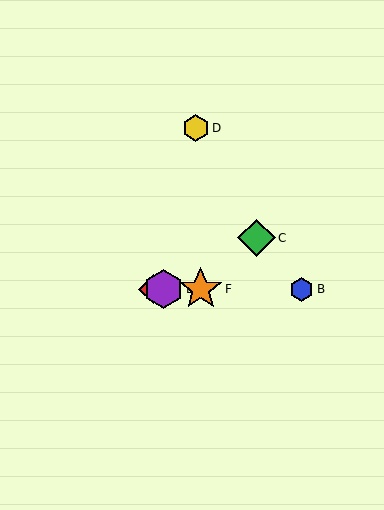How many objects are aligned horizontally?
4 objects (A, B, E, F) are aligned horizontally.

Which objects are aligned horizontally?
Objects A, B, E, F are aligned horizontally.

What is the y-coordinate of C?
Object C is at y≈238.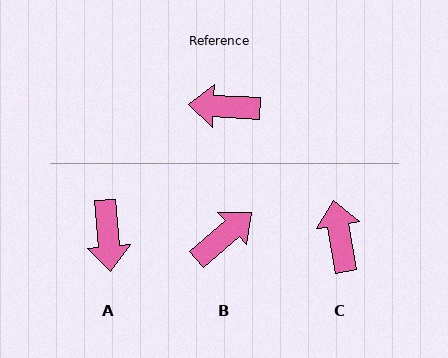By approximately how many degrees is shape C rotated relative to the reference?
Approximately 77 degrees clockwise.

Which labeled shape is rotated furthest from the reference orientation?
B, about 136 degrees away.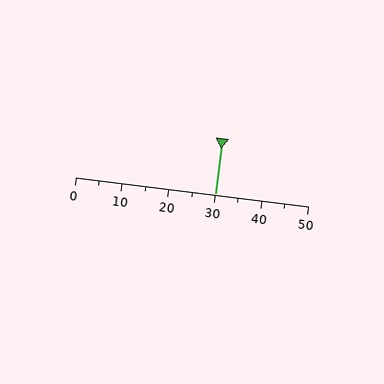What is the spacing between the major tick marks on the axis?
The major ticks are spaced 10 apart.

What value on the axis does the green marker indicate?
The marker indicates approximately 30.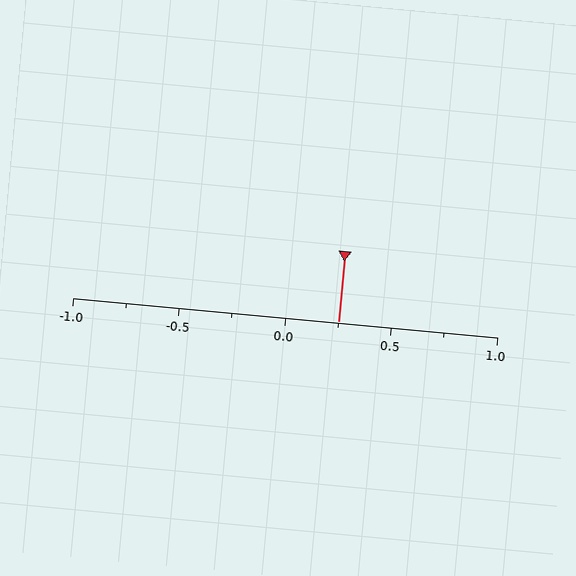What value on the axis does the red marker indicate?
The marker indicates approximately 0.25.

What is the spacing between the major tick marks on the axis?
The major ticks are spaced 0.5 apart.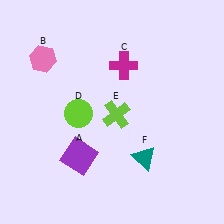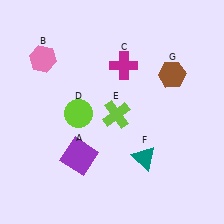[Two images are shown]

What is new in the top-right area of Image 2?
A brown hexagon (G) was added in the top-right area of Image 2.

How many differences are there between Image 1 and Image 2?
There is 1 difference between the two images.